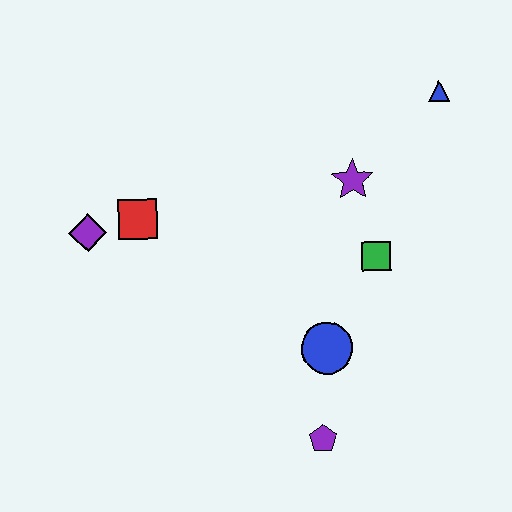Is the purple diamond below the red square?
Yes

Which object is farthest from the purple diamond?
The blue triangle is farthest from the purple diamond.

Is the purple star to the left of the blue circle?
No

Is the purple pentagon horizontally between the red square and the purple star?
Yes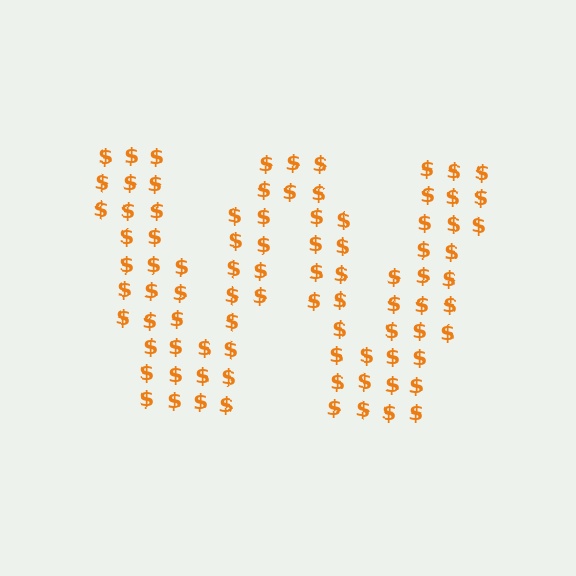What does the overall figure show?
The overall figure shows the letter W.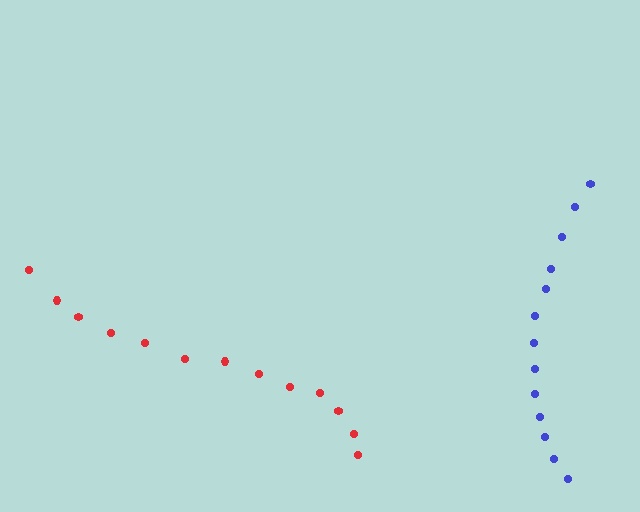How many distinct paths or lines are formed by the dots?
There are 2 distinct paths.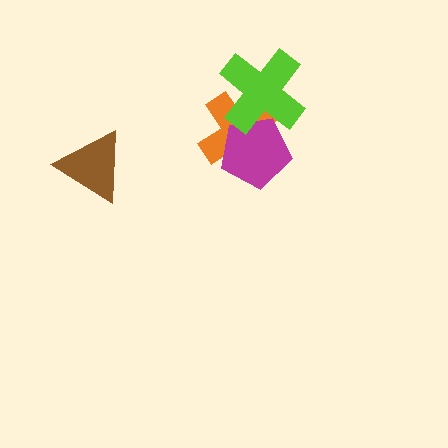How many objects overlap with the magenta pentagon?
2 objects overlap with the magenta pentagon.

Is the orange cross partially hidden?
Yes, it is partially covered by another shape.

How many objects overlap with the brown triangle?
0 objects overlap with the brown triangle.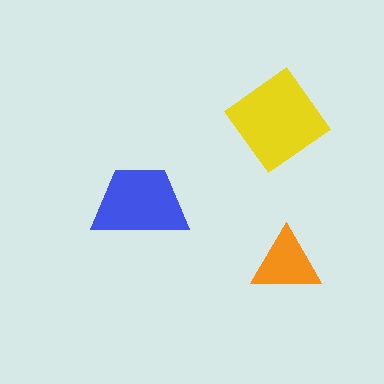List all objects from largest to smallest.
The yellow diamond, the blue trapezoid, the orange triangle.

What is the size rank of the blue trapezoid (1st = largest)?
2nd.